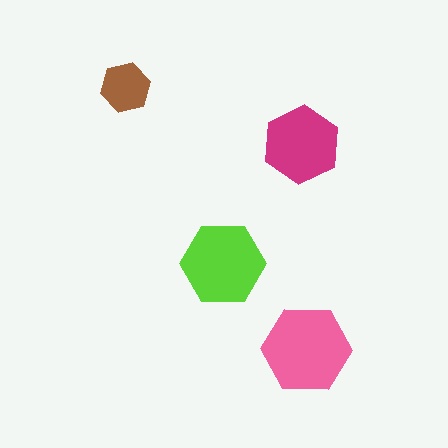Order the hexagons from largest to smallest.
the pink one, the lime one, the magenta one, the brown one.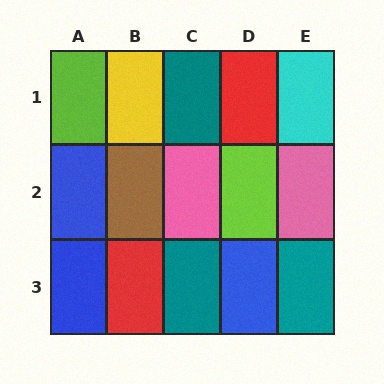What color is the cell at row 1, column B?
Yellow.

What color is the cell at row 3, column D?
Blue.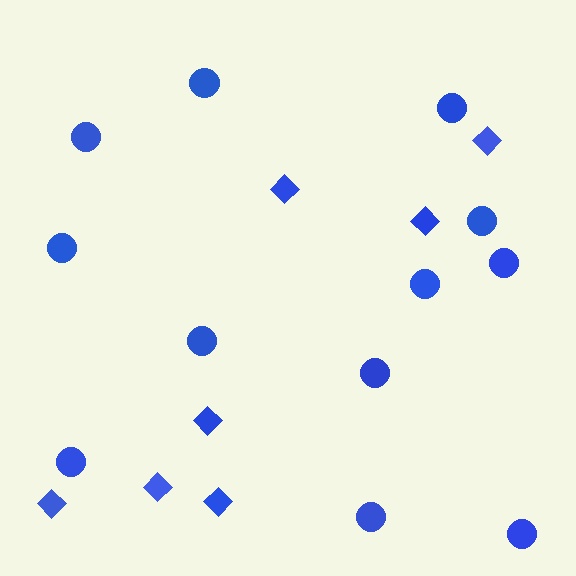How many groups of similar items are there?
There are 2 groups: one group of diamonds (7) and one group of circles (12).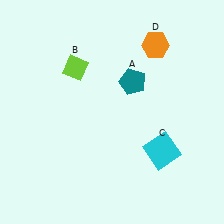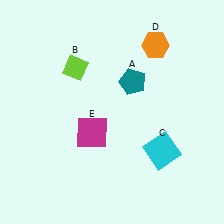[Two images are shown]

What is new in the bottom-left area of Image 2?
A magenta square (E) was added in the bottom-left area of Image 2.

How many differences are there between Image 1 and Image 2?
There is 1 difference between the two images.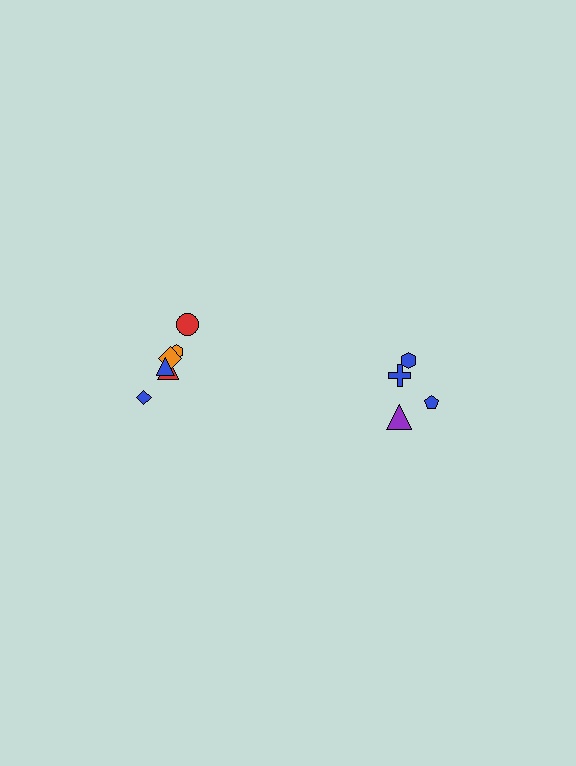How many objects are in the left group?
There are 6 objects.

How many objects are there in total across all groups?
There are 10 objects.